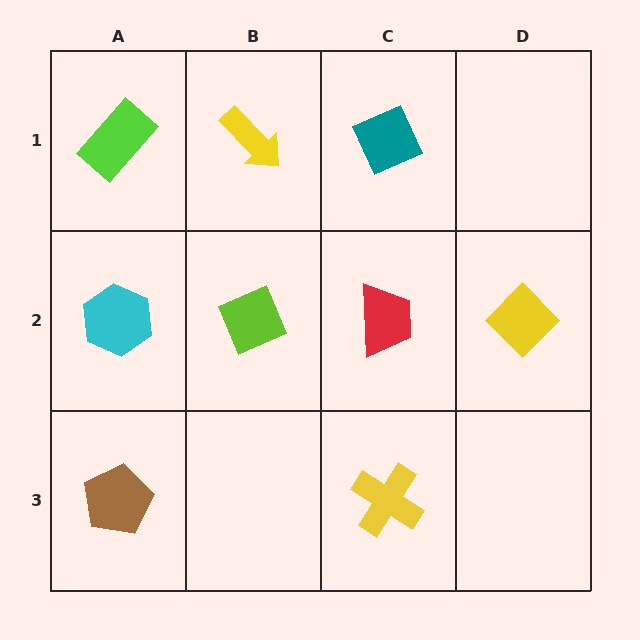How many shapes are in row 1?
3 shapes.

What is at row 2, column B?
A lime diamond.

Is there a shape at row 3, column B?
No, that cell is empty.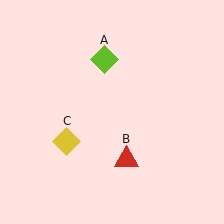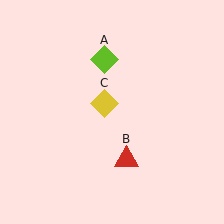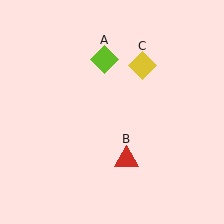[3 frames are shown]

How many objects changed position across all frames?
1 object changed position: yellow diamond (object C).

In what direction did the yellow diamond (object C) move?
The yellow diamond (object C) moved up and to the right.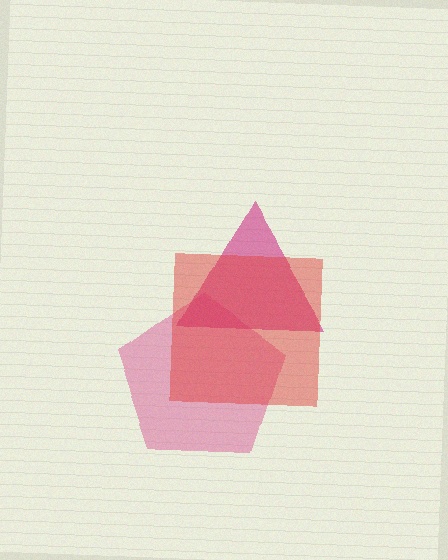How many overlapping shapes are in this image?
There are 3 overlapping shapes in the image.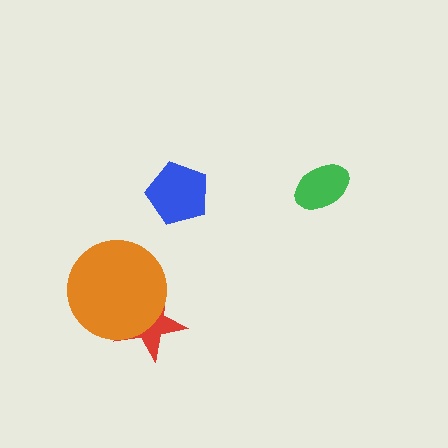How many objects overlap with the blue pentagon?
0 objects overlap with the blue pentagon.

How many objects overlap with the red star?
1 object overlaps with the red star.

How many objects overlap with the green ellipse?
0 objects overlap with the green ellipse.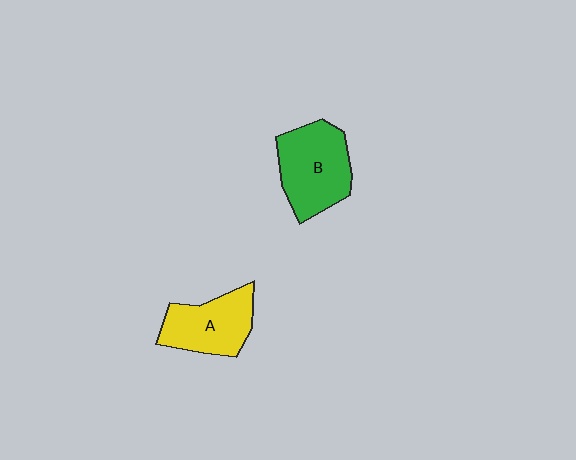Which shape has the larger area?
Shape B (green).